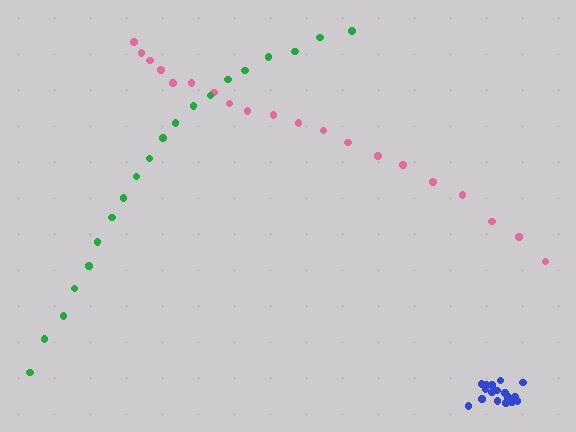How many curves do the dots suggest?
There are 3 distinct paths.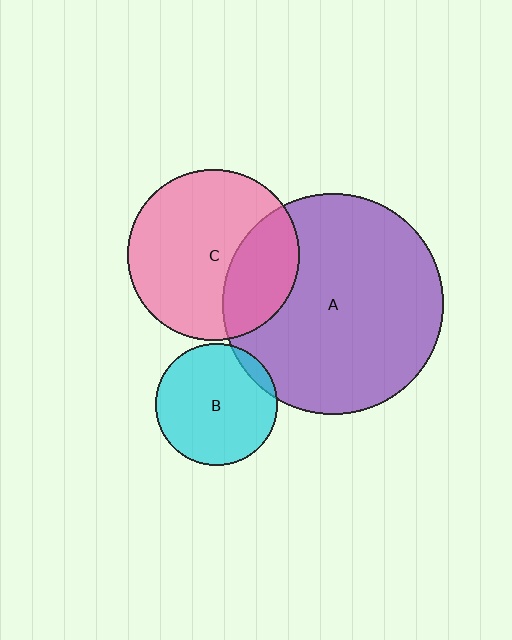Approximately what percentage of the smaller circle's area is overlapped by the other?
Approximately 30%.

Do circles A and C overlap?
Yes.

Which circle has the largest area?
Circle A (purple).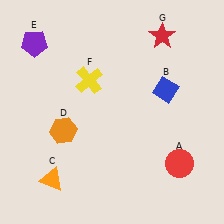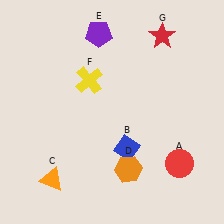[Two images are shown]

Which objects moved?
The objects that moved are: the blue diamond (B), the orange hexagon (D), the purple pentagon (E).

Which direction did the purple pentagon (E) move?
The purple pentagon (E) moved right.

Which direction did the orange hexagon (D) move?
The orange hexagon (D) moved right.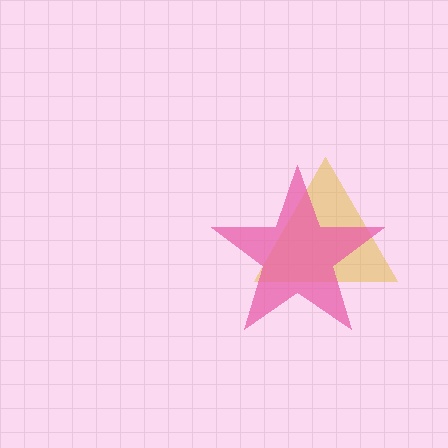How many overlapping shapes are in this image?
There are 2 overlapping shapes in the image.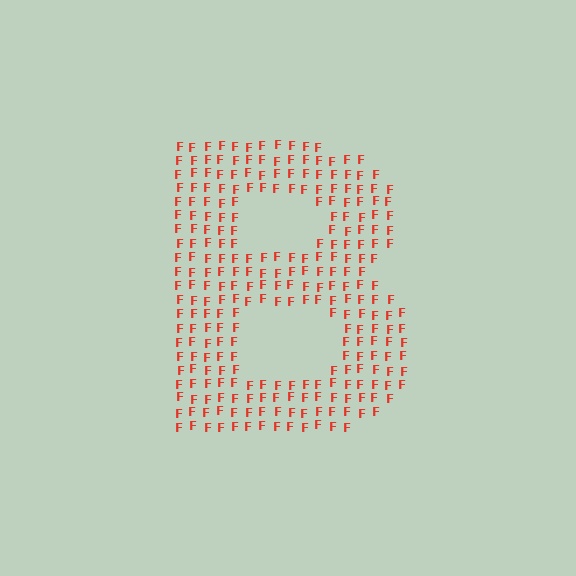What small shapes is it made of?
It is made of small letter F's.